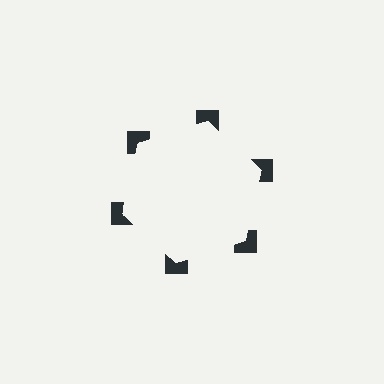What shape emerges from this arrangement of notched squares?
An illusory hexagon — its edges are inferred from the aligned wedge cuts in the notched squares, not physically drawn.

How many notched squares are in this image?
There are 6 — one at each vertex of the illusory hexagon.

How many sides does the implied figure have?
6 sides.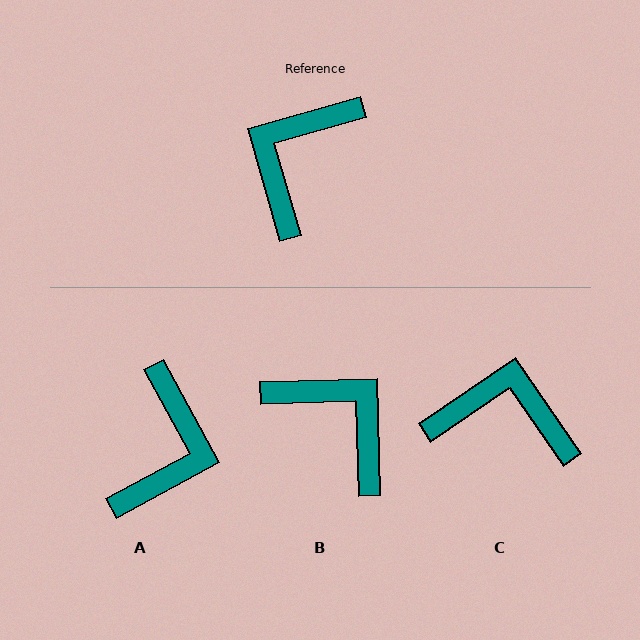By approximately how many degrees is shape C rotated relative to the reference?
Approximately 71 degrees clockwise.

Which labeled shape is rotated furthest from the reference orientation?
A, about 167 degrees away.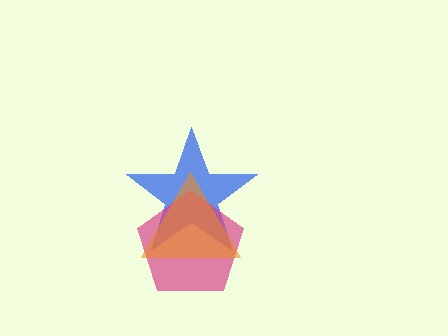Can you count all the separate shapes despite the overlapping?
Yes, there are 3 separate shapes.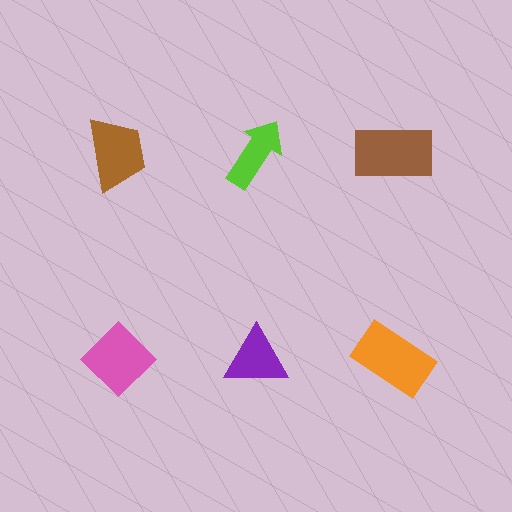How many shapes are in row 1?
3 shapes.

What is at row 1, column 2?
A lime arrow.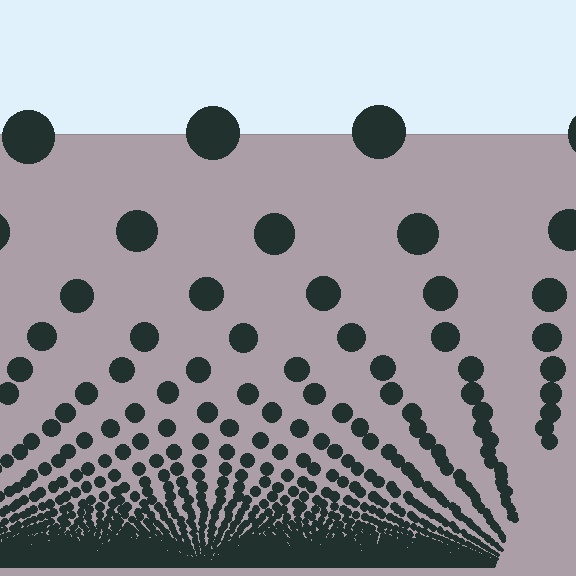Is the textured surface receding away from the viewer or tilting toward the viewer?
The surface appears to tilt toward the viewer. Texture elements get larger and sparser toward the top.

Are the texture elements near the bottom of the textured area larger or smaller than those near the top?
Smaller. The gradient is inverted — elements near the bottom are smaller and denser.